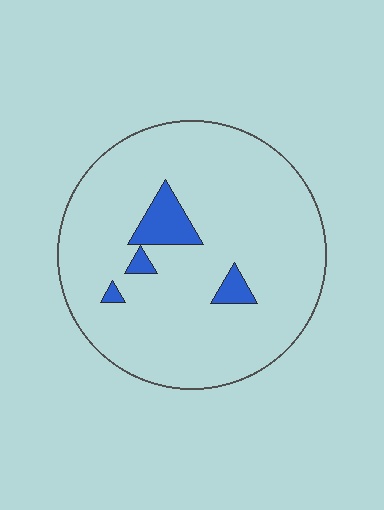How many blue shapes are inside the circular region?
4.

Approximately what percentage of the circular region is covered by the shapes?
Approximately 10%.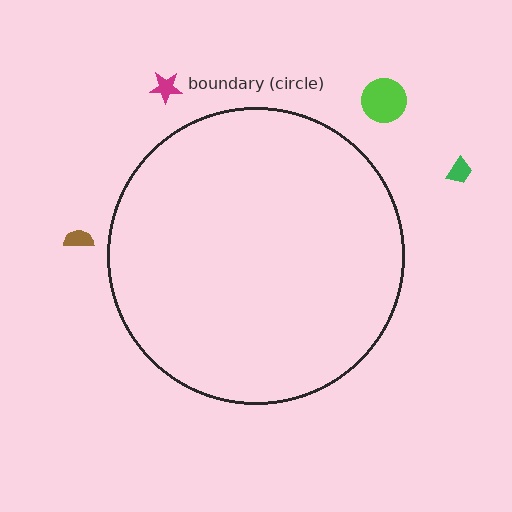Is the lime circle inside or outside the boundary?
Outside.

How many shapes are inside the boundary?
0 inside, 4 outside.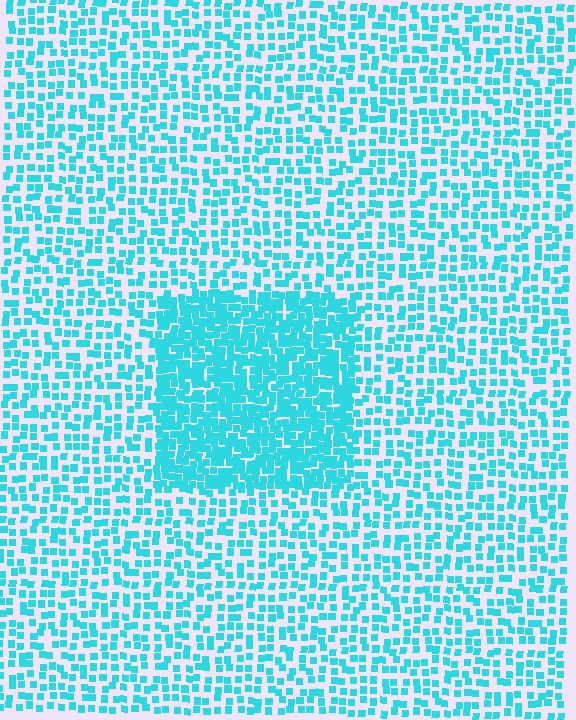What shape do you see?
I see a rectangle.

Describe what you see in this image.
The image contains small cyan elements arranged at two different densities. A rectangle-shaped region is visible where the elements are more densely packed than the surrounding area.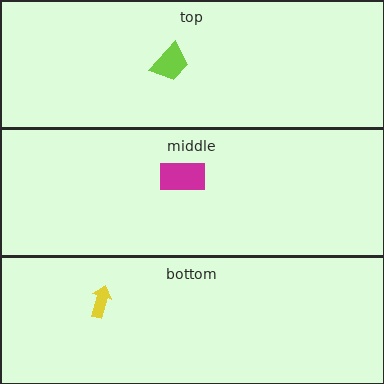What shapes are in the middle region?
The magenta rectangle.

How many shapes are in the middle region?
1.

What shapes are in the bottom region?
The yellow arrow.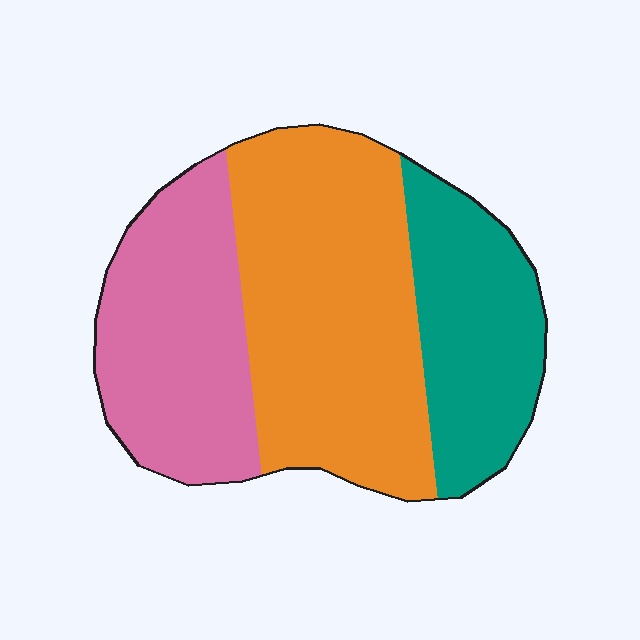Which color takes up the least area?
Teal, at roughly 25%.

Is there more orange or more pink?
Orange.